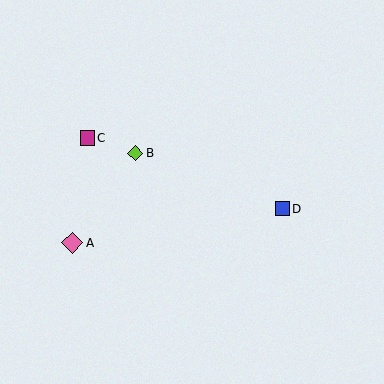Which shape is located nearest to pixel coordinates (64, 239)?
The pink diamond (labeled A) at (72, 243) is nearest to that location.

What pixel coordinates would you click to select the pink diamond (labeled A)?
Click at (72, 243) to select the pink diamond A.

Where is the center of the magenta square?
The center of the magenta square is at (87, 138).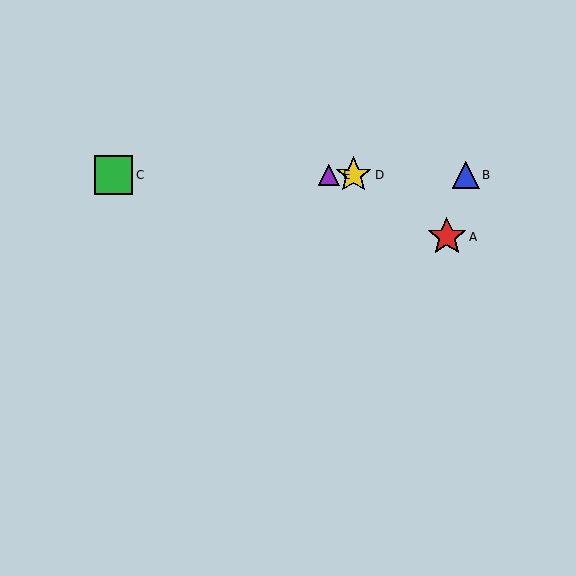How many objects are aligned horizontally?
4 objects (B, C, D, E) are aligned horizontally.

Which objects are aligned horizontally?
Objects B, C, D, E are aligned horizontally.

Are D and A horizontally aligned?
No, D is at y≈175 and A is at y≈237.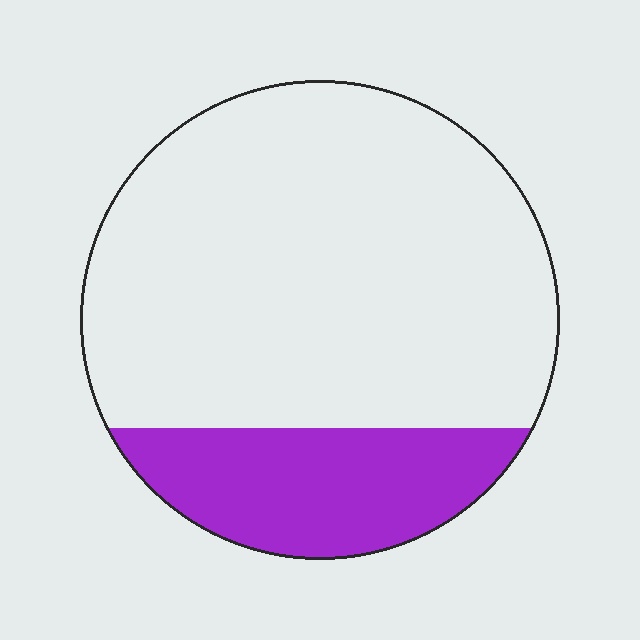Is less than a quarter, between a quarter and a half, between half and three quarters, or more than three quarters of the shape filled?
Less than a quarter.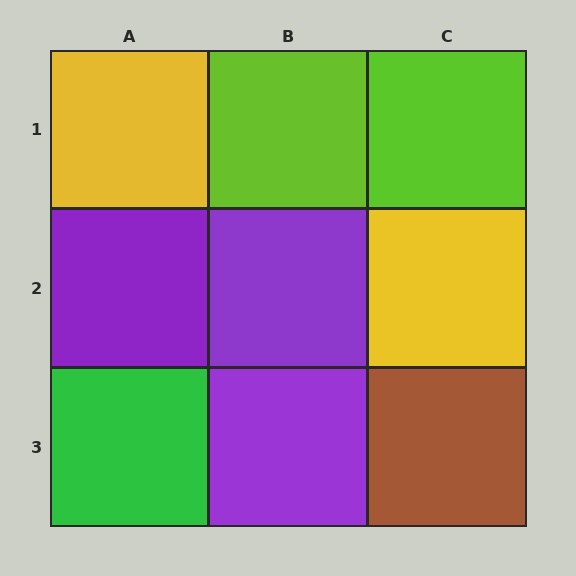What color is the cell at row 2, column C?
Yellow.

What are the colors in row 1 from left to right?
Yellow, lime, lime.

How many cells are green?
1 cell is green.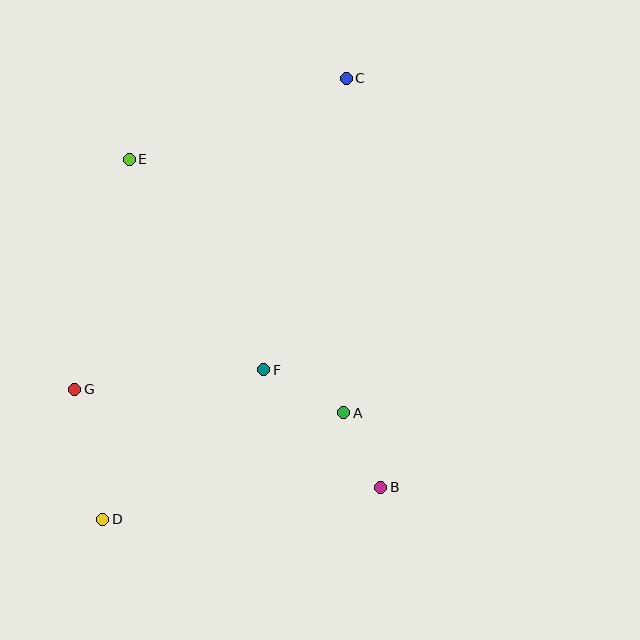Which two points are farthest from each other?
Points C and D are farthest from each other.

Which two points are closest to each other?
Points A and B are closest to each other.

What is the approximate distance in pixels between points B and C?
The distance between B and C is approximately 410 pixels.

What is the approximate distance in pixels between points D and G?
The distance between D and G is approximately 133 pixels.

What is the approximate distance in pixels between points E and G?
The distance between E and G is approximately 236 pixels.